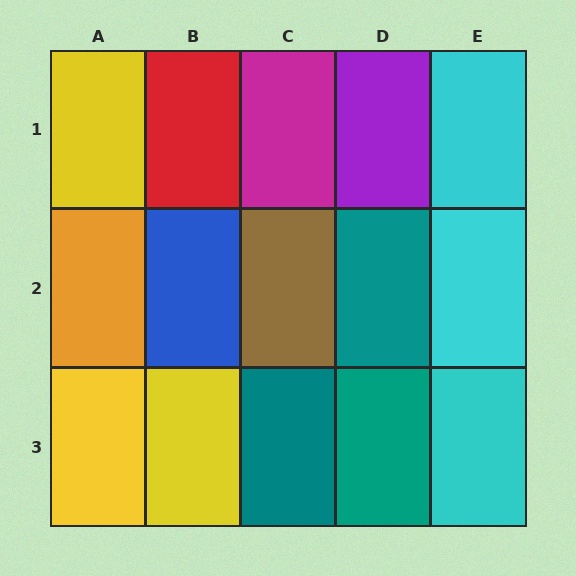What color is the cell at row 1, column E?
Cyan.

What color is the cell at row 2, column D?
Teal.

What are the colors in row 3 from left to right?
Yellow, yellow, teal, teal, cyan.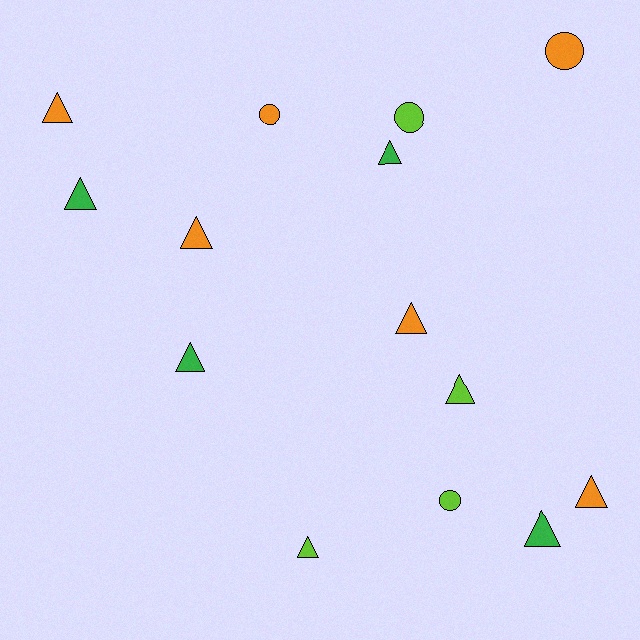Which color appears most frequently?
Orange, with 6 objects.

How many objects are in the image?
There are 14 objects.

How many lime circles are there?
There are 2 lime circles.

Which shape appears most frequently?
Triangle, with 10 objects.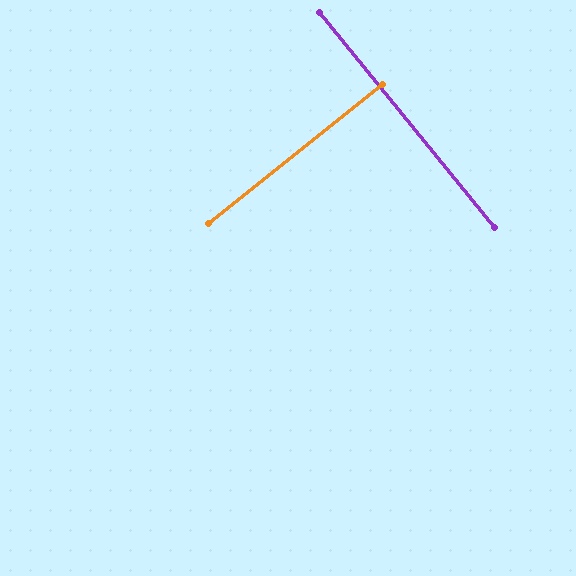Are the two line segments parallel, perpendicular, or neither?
Perpendicular — they meet at approximately 89°.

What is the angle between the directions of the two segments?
Approximately 89 degrees.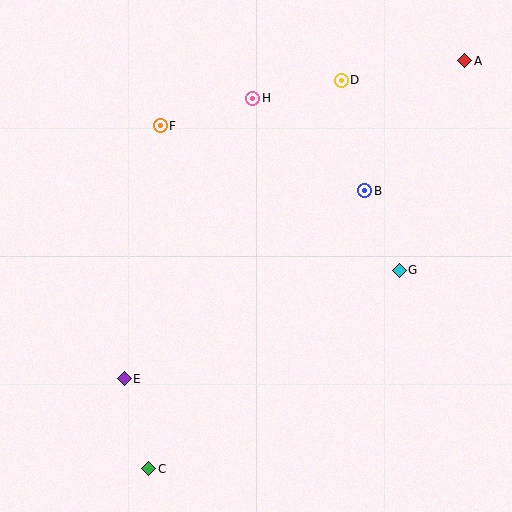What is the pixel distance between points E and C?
The distance between E and C is 93 pixels.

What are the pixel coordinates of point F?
Point F is at (160, 126).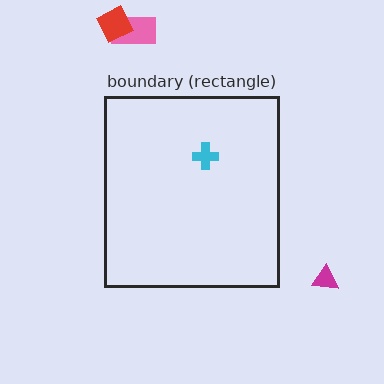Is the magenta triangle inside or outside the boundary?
Outside.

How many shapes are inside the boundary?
1 inside, 3 outside.